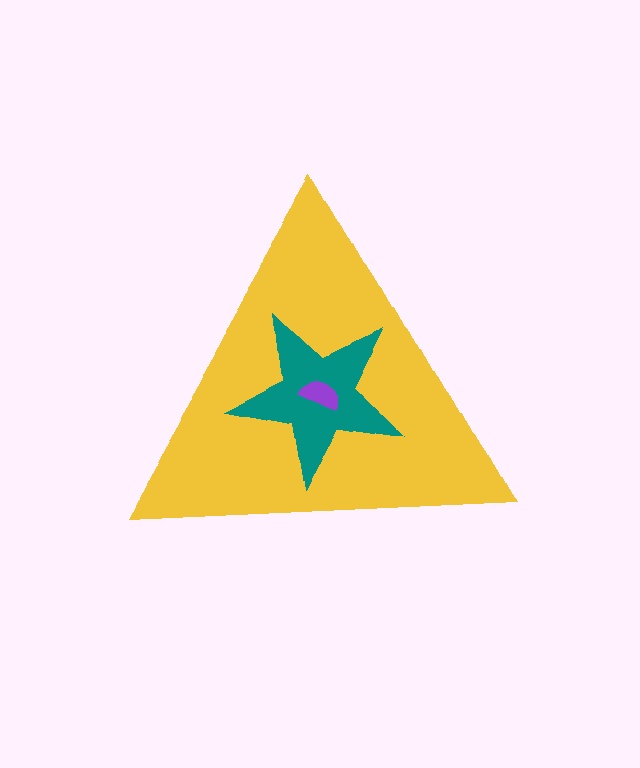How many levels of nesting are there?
3.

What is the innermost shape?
The purple semicircle.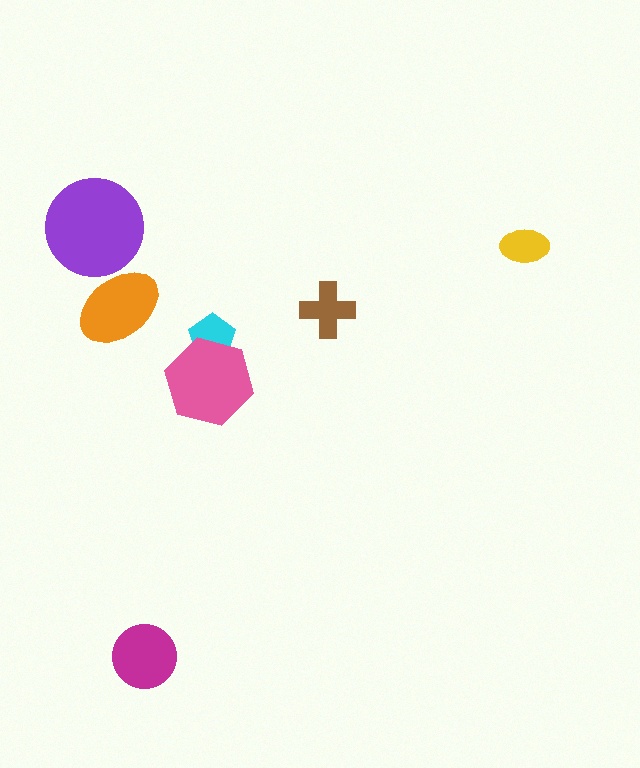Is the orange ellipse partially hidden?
Yes, it is partially covered by another shape.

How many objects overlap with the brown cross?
0 objects overlap with the brown cross.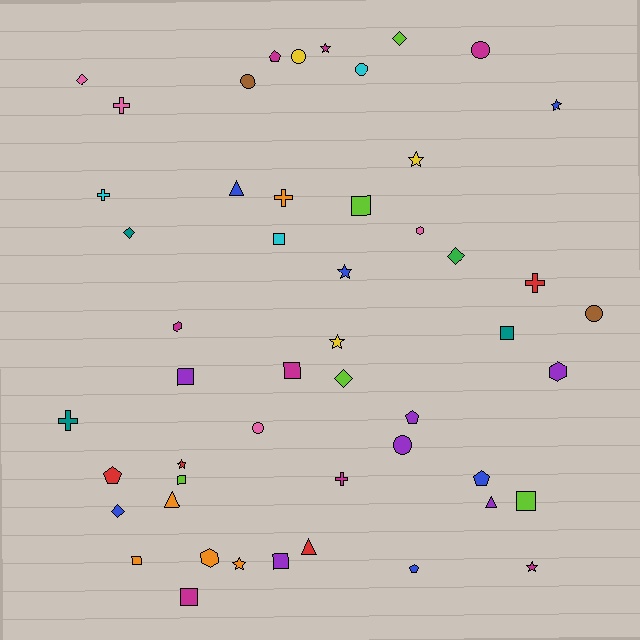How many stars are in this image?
There are 8 stars.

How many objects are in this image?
There are 50 objects.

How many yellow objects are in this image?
There are 3 yellow objects.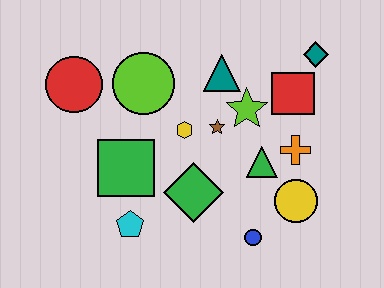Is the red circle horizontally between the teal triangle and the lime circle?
No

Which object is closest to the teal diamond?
The red square is closest to the teal diamond.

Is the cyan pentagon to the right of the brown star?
No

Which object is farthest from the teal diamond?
The cyan pentagon is farthest from the teal diamond.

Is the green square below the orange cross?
Yes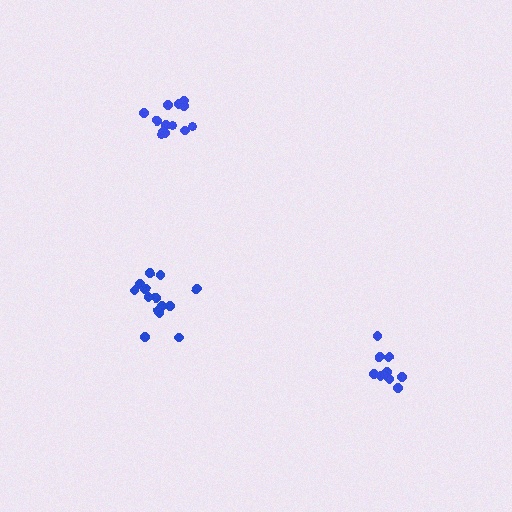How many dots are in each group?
Group 1: 13 dots, Group 2: 14 dots, Group 3: 10 dots (37 total).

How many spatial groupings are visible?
There are 3 spatial groupings.